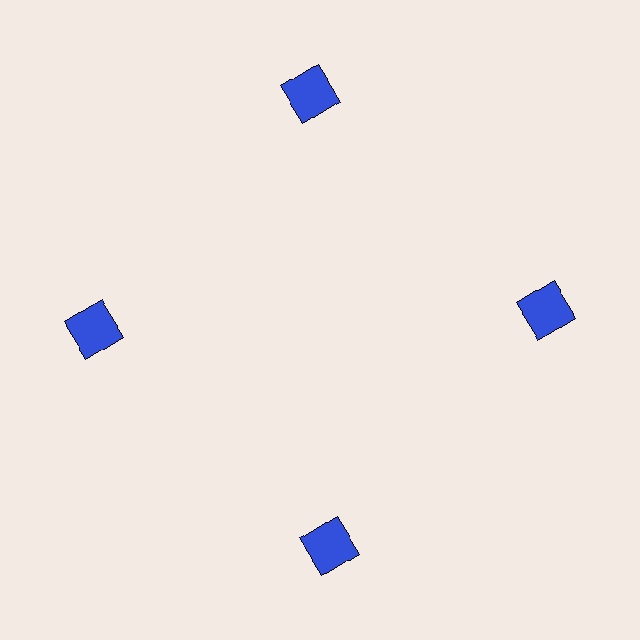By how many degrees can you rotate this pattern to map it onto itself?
The pattern maps onto itself every 90 degrees of rotation.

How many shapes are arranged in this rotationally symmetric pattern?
There are 4 shapes, arranged in 4 groups of 1.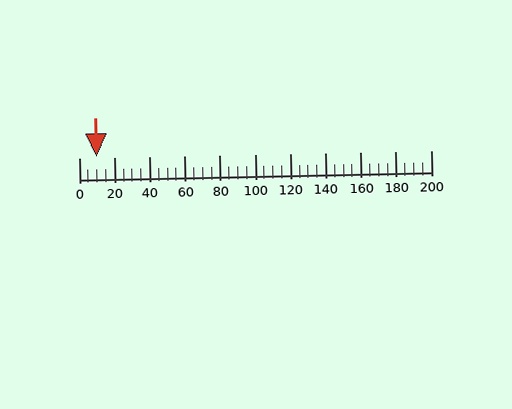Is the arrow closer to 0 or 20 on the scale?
The arrow is closer to 0.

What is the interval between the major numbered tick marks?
The major tick marks are spaced 20 units apart.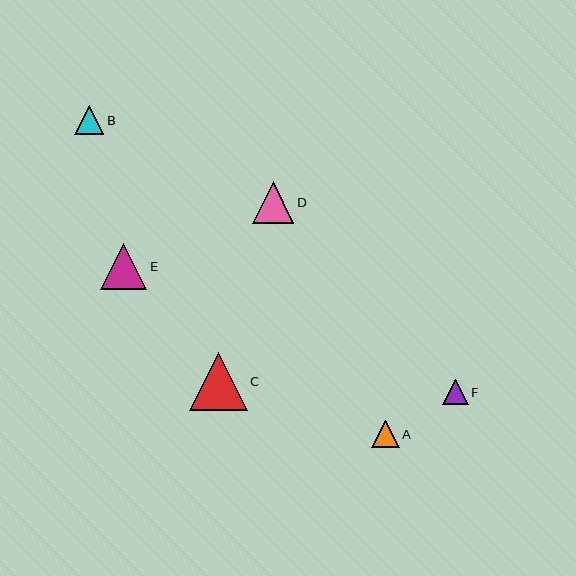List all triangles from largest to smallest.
From largest to smallest: C, E, D, B, A, F.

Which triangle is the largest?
Triangle C is the largest with a size of approximately 58 pixels.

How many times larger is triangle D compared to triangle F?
Triangle D is approximately 1.6 times the size of triangle F.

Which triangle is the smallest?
Triangle F is the smallest with a size of approximately 25 pixels.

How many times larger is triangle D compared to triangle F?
Triangle D is approximately 1.6 times the size of triangle F.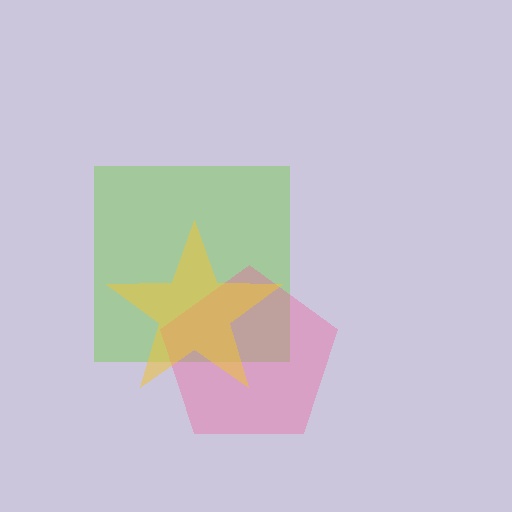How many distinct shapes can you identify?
There are 3 distinct shapes: a lime square, a pink pentagon, a yellow star.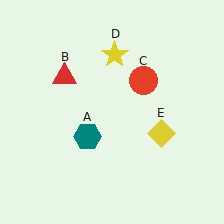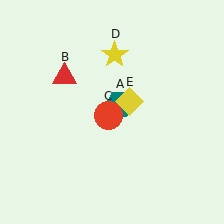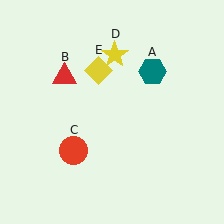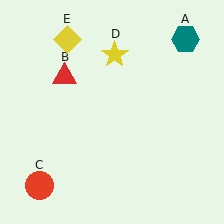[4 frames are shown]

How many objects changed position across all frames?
3 objects changed position: teal hexagon (object A), red circle (object C), yellow diamond (object E).